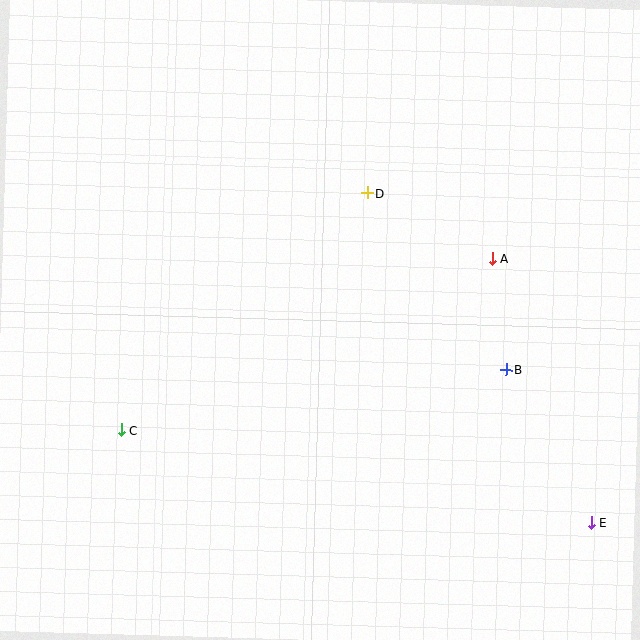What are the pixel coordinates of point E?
Point E is at (591, 523).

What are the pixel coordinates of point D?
Point D is at (367, 193).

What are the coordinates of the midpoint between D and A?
The midpoint between D and A is at (430, 226).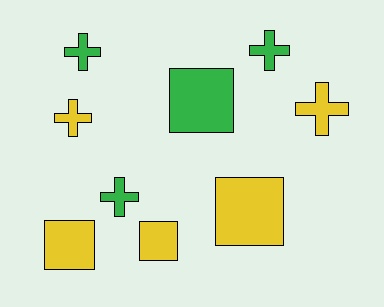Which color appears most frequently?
Yellow, with 5 objects.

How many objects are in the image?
There are 9 objects.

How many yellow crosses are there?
There are 2 yellow crosses.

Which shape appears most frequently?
Cross, with 5 objects.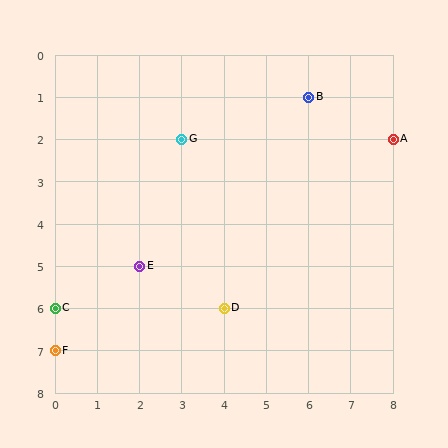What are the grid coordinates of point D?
Point D is at grid coordinates (4, 6).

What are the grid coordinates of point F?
Point F is at grid coordinates (0, 7).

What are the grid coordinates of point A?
Point A is at grid coordinates (8, 2).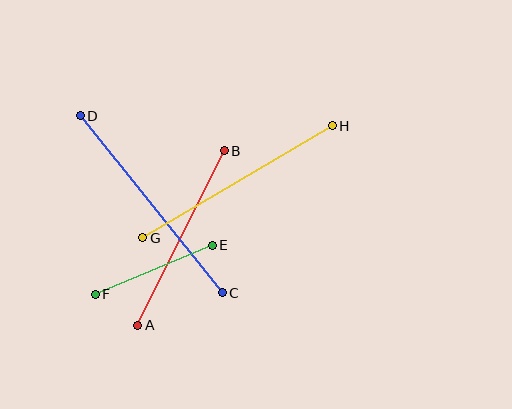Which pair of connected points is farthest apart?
Points C and D are farthest apart.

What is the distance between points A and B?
The distance is approximately 195 pixels.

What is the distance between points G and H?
The distance is approximately 220 pixels.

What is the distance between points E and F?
The distance is approximately 127 pixels.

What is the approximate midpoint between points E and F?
The midpoint is at approximately (154, 270) pixels.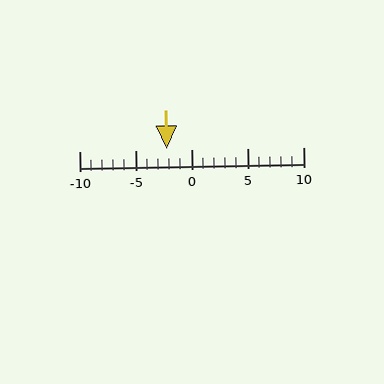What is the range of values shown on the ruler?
The ruler shows values from -10 to 10.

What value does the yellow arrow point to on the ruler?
The yellow arrow points to approximately -2.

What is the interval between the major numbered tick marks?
The major tick marks are spaced 5 units apart.